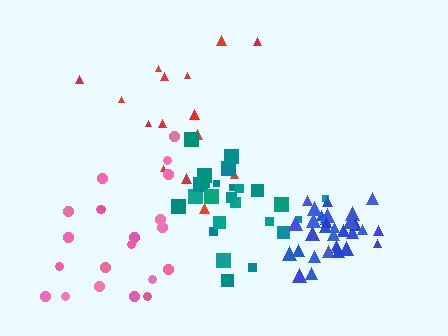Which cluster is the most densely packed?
Blue.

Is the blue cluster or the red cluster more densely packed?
Blue.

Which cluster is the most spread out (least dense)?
Red.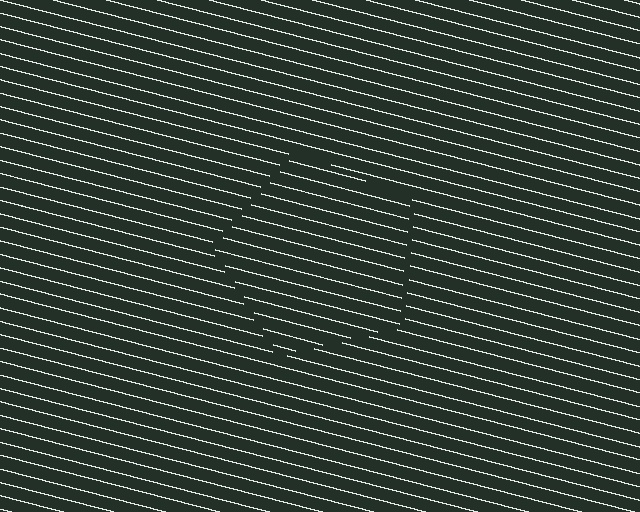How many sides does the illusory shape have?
5 sides — the line-ends trace a pentagon.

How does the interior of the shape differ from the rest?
The interior of the shape contains the same grating, shifted by half a period — the contour is defined by the phase discontinuity where line-ends from the inner and outer gratings abut.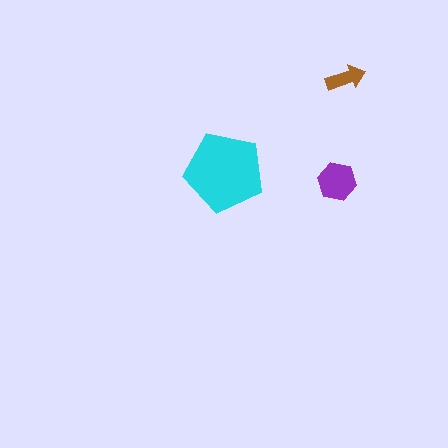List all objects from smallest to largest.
The brown arrow, the purple hexagon, the cyan pentagon.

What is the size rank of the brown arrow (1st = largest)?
3rd.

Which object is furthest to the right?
The brown arrow is rightmost.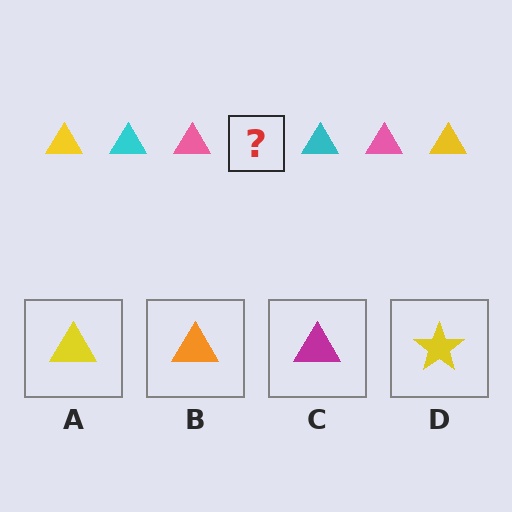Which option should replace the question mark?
Option A.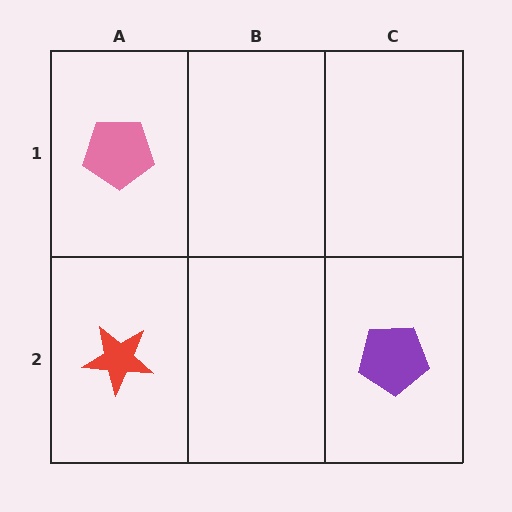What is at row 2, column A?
A red star.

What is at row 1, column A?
A pink pentagon.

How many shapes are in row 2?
2 shapes.